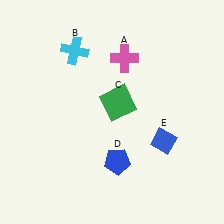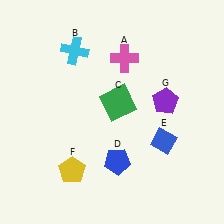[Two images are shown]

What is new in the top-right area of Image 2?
A purple pentagon (G) was added in the top-right area of Image 2.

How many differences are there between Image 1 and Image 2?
There are 2 differences between the two images.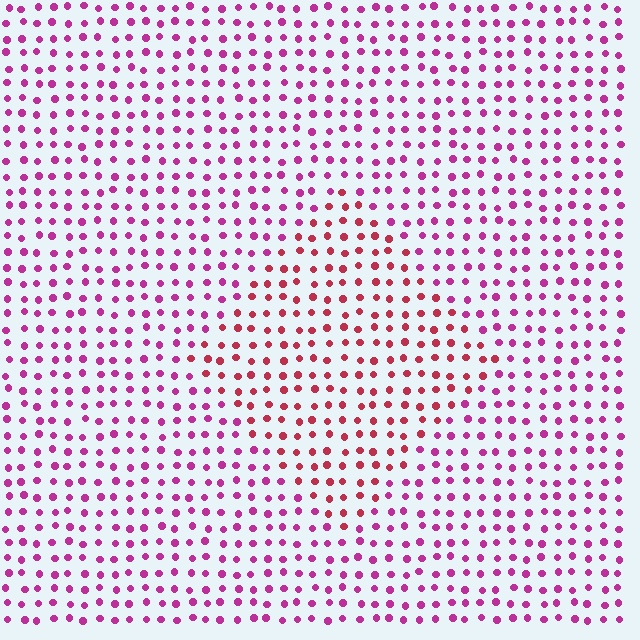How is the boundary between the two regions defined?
The boundary is defined purely by a slight shift in hue (about 33 degrees). Spacing, size, and orientation are identical on both sides.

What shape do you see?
I see a diamond.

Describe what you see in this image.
The image is filled with small magenta elements in a uniform arrangement. A diamond-shaped region is visible where the elements are tinted to a slightly different hue, forming a subtle color boundary.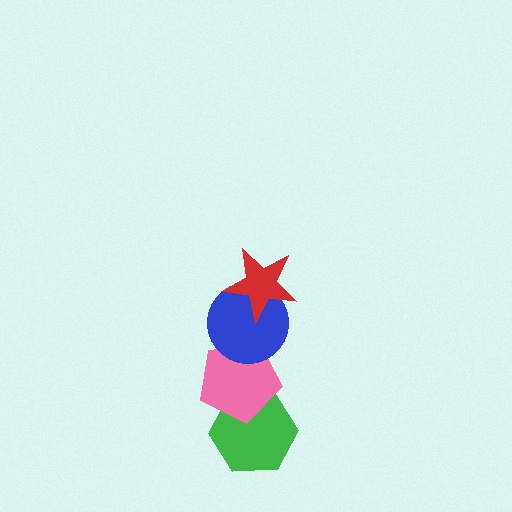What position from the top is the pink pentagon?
The pink pentagon is 3rd from the top.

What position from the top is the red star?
The red star is 1st from the top.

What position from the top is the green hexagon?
The green hexagon is 4th from the top.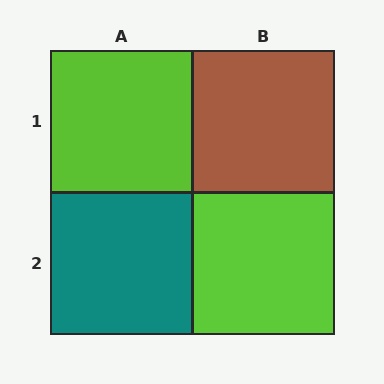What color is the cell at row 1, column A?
Lime.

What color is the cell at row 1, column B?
Brown.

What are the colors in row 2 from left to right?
Teal, lime.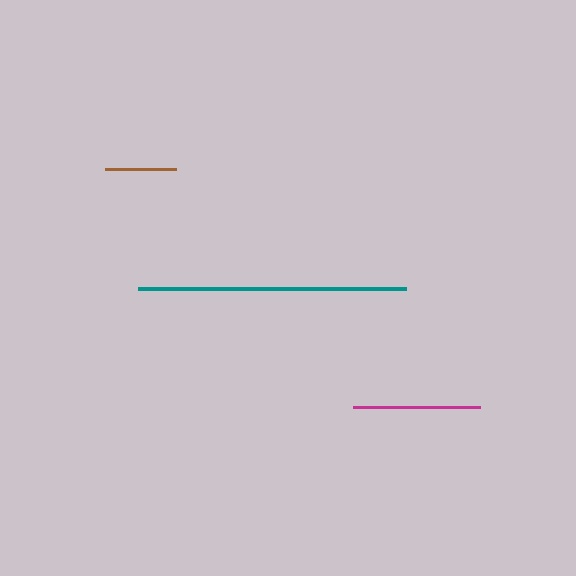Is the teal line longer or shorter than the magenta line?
The teal line is longer than the magenta line.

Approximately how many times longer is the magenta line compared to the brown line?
The magenta line is approximately 1.8 times the length of the brown line.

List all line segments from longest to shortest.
From longest to shortest: teal, magenta, brown.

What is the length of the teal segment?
The teal segment is approximately 268 pixels long.